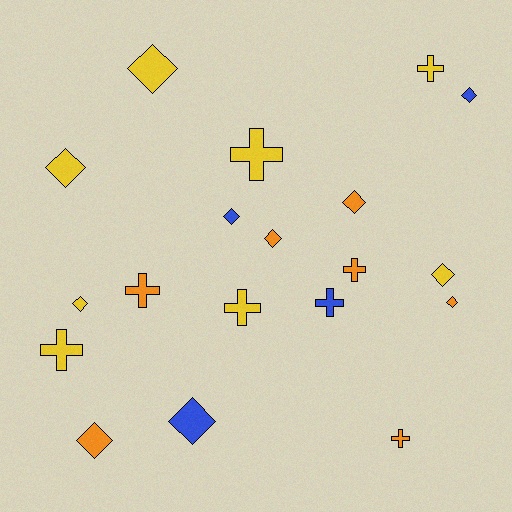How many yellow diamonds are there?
There are 4 yellow diamonds.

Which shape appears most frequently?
Diamond, with 11 objects.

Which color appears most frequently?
Yellow, with 8 objects.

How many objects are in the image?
There are 19 objects.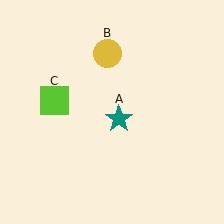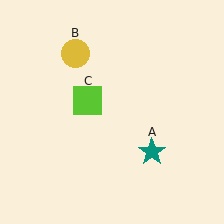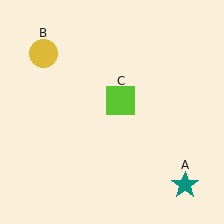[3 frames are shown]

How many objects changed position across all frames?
3 objects changed position: teal star (object A), yellow circle (object B), lime square (object C).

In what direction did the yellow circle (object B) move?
The yellow circle (object B) moved left.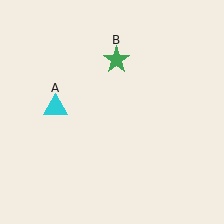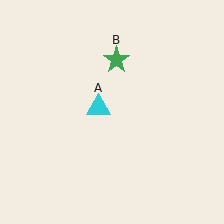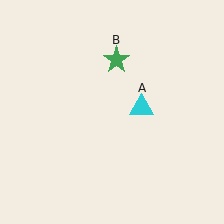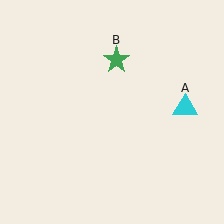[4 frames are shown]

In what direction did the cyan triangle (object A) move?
The cyan triangle (object A) moved right.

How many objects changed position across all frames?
1 object changed position: cyan triangle (object A).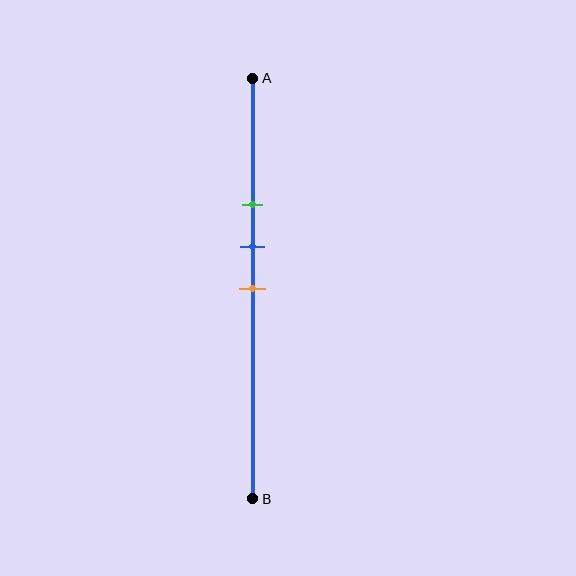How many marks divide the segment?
There are 3 marks dividing the segment.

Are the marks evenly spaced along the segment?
Yes, the marks are approximately evenly spaced.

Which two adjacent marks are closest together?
The blue and orange marks are the closest adjacent pair.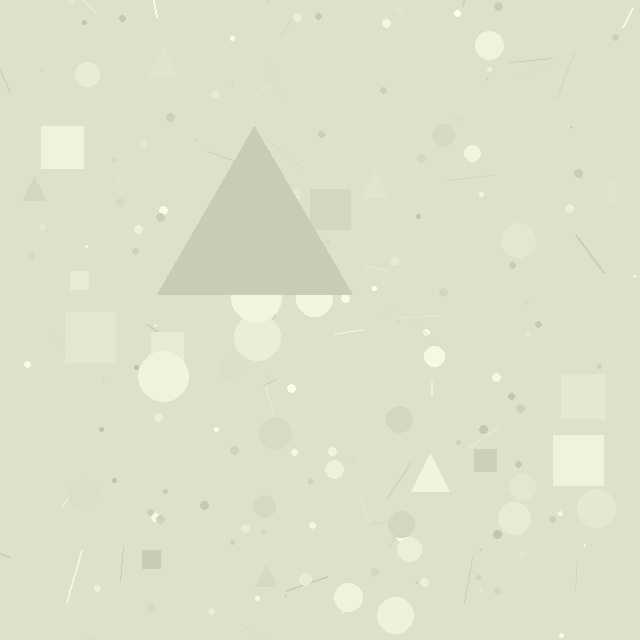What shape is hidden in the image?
A triangle is hidden in the image.